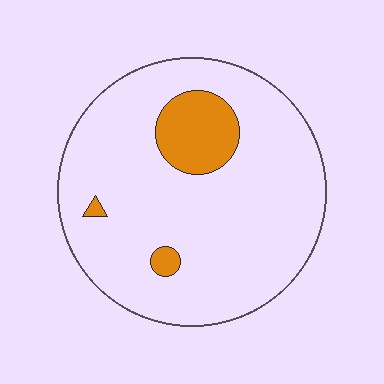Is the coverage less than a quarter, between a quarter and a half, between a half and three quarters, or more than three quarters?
Less than a quarter.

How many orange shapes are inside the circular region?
3.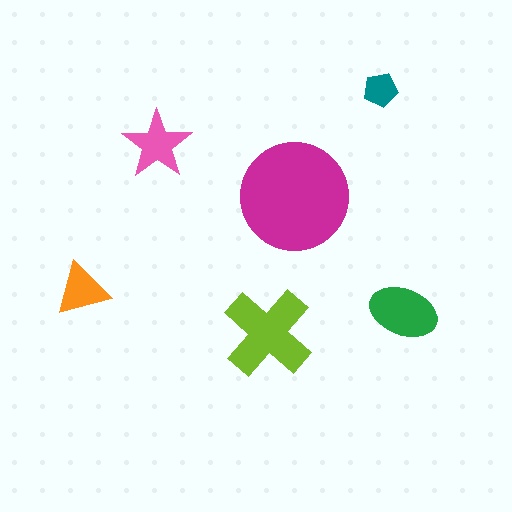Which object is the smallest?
The teal pentagon.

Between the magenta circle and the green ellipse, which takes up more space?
The magenta circle.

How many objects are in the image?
There are 6 objects in the image.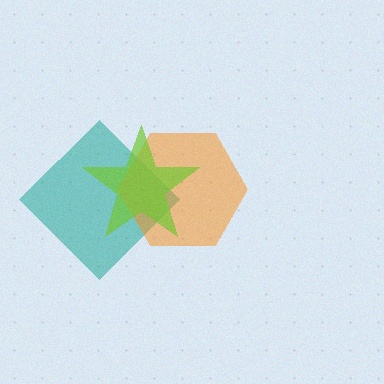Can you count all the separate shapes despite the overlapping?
Yes, there are 3 separate shapes.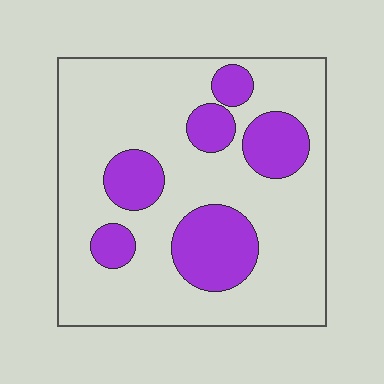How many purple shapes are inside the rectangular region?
6.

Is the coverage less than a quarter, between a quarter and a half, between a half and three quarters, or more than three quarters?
Less than a quarter.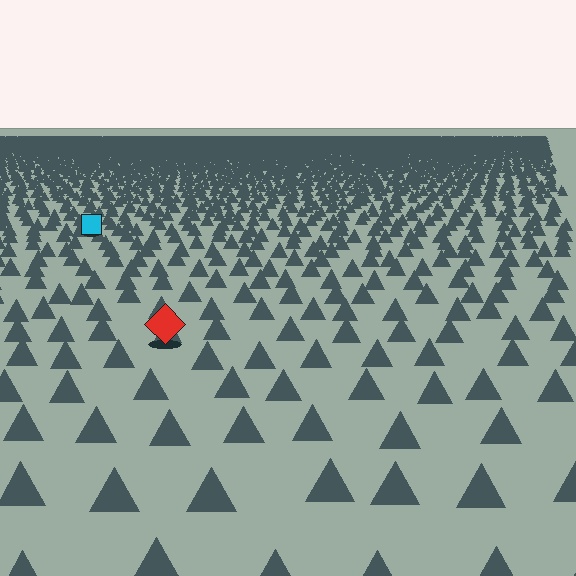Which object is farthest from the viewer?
The cyan square is farthest from the viewer. It appears smaller and the ground texture around it is denser.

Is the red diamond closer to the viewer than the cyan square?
Yes. The red diamond is closer — you can tell from the texture gradient: the ground texture is coarser near it.